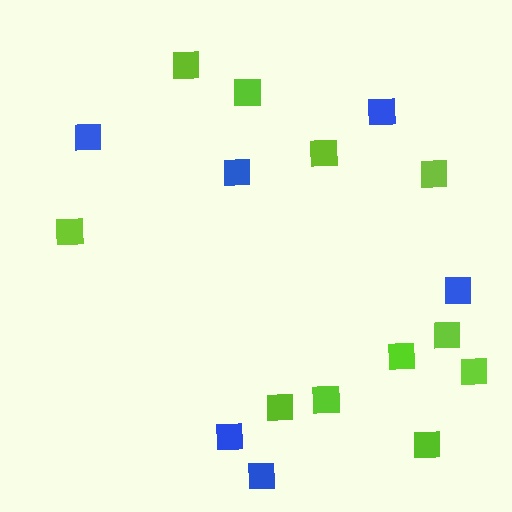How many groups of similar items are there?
There are 2 groups: one group of blue squares (6) and one group of lime squares (11).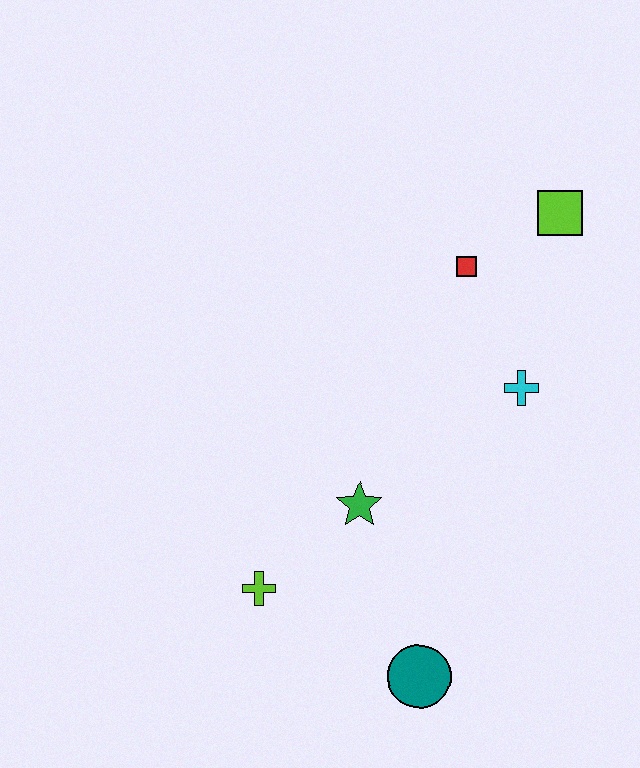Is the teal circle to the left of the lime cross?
No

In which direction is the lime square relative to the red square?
The lime square is to the right of the red square.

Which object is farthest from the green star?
The lime square is farthest from the green star.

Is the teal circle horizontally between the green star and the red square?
Yes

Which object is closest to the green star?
The lime cross is closest to the green star.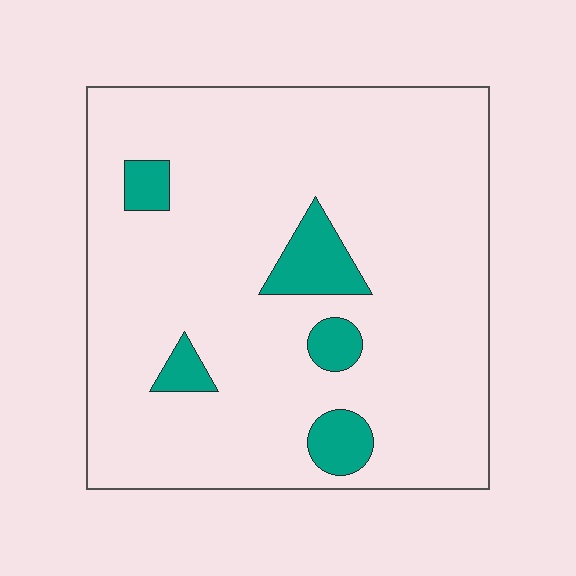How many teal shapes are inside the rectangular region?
5.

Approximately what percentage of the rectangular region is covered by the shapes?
Approximately 10%.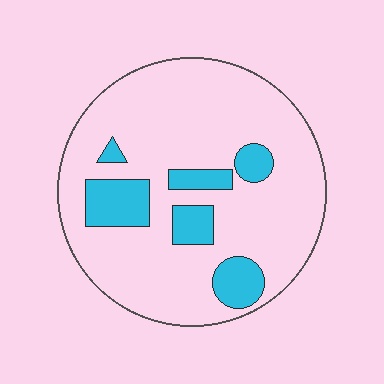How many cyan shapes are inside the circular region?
6.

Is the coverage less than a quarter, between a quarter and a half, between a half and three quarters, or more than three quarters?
Less than a quarter.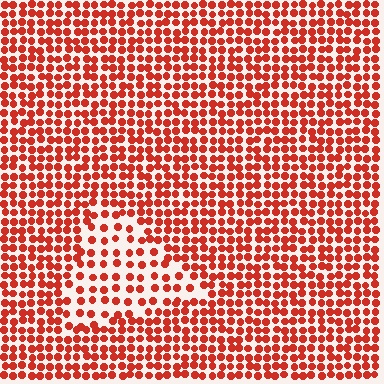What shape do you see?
I see a triangle.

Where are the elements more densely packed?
The elements are more densely packed outside the triangle boundary.